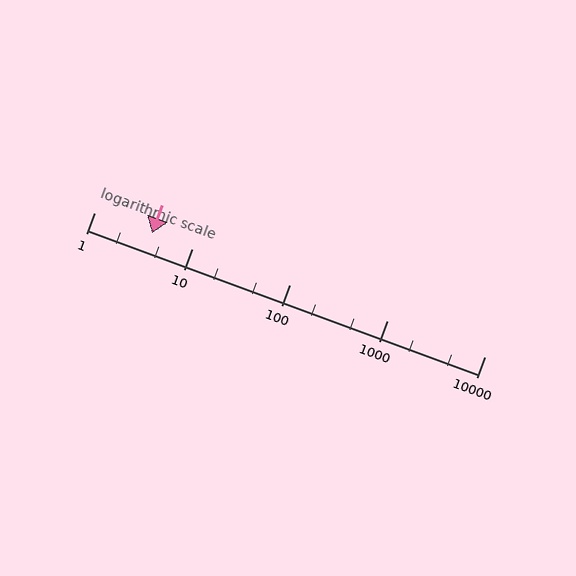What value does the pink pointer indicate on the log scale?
The pointer indicates approximately 3.9.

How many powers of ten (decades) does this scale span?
The scale spans 4 decades, from 1 to 10000.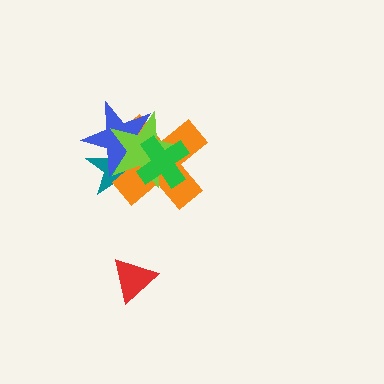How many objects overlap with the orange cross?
4 objects overlap with the orange cross.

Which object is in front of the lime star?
The green cross is in front of the lime star.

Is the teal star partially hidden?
Yes, it is partially covered by another shape.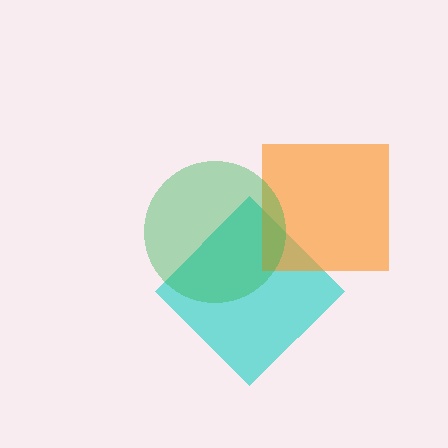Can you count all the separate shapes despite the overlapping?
Yes, there are 3 separate shapes.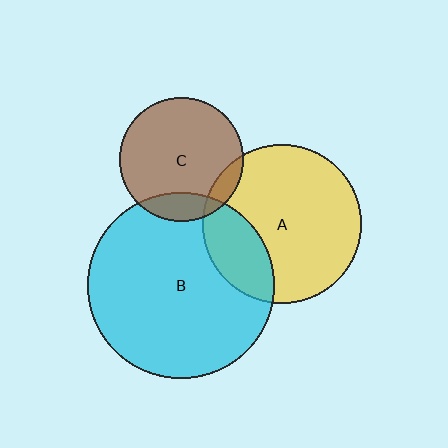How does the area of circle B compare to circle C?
Approximately 2.3 times.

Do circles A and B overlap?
Yes.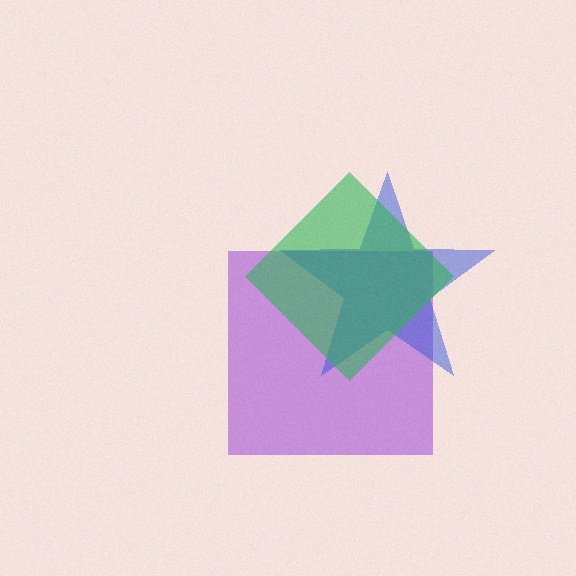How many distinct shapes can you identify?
There are 3 distinct shapes: a purple square, a blue star, a green diamond.